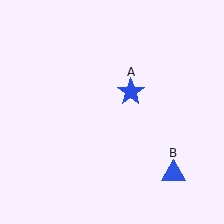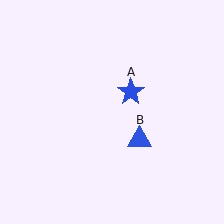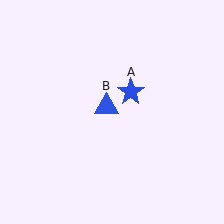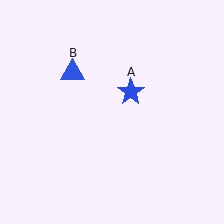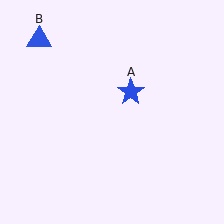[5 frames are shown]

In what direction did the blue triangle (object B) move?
The blue triangle (object B) moved up and to the left.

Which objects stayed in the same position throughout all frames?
Blue star (object A) remained stationary.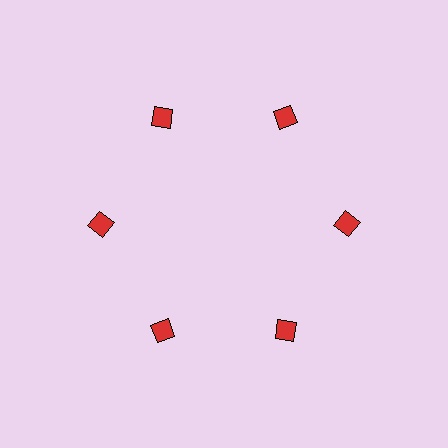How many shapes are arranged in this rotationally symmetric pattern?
There are 6 shapes, arranged in 6 groups of 1.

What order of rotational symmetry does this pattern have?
This pattern has 6-fold rotational symmetry.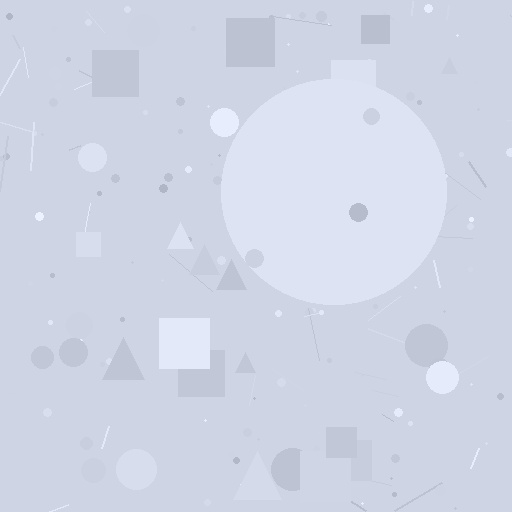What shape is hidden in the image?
A circle is hidden in the image.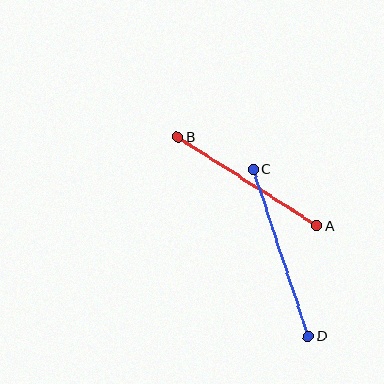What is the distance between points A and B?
The distance is approximately 165 pixels.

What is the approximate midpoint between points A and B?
The midpoint is at approximately (247, 181) pixels.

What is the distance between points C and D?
The distance is approximately 176 pixels.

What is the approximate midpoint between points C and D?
The midpoint is at approximately (281, 253) pixels.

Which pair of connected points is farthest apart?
Points C and D are farthest apart.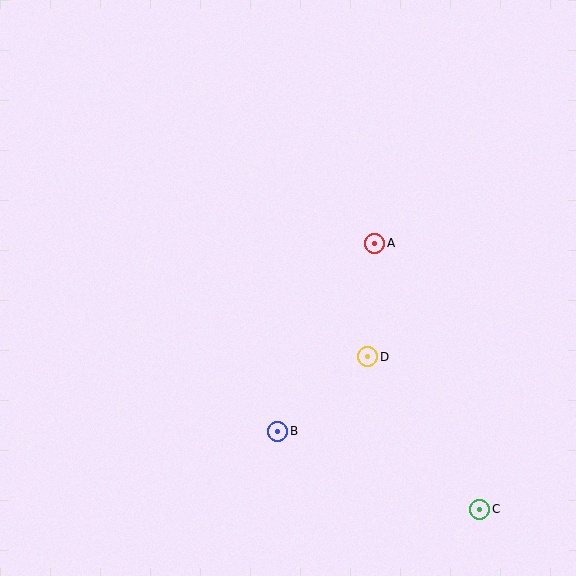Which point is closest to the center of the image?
Point A at (375, 243) is closest to the center.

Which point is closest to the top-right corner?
Point A is closest to the top-right corner.